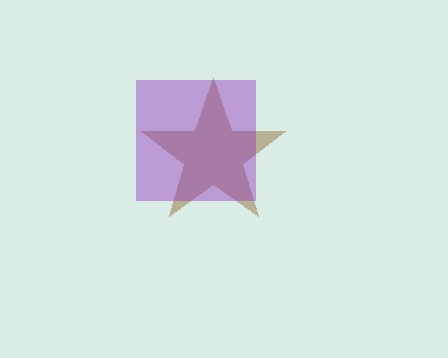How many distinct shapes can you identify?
There are 2 distinct shapes: a brown star, a purple square.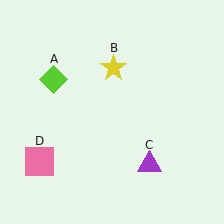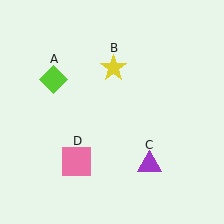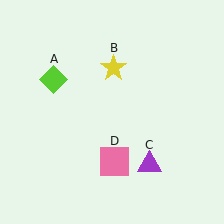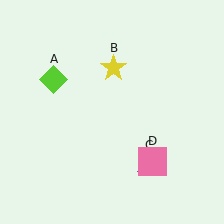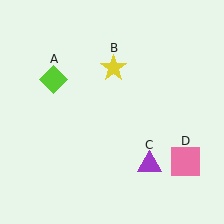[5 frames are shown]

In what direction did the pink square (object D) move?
The pink square (object D) moved right.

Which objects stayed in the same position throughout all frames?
Lime diamond (object A) and yellow star (object B) and purple triangle (object C) remained stationary.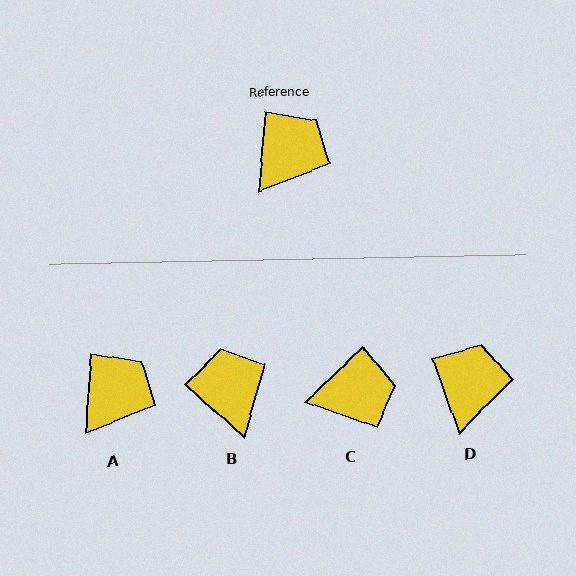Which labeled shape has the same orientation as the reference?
A.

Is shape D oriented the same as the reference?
No, it is off by about 24 degrees.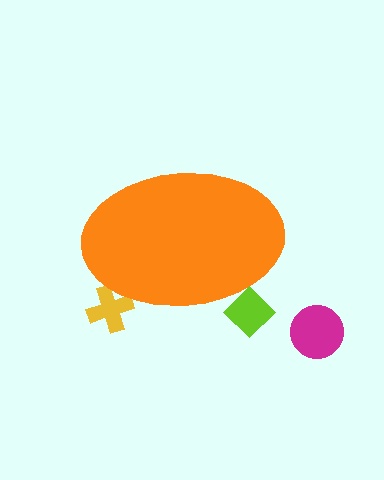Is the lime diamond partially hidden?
Yes, the lime diamond is partially hidden behind the orange ellipse.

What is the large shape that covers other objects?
An orange ellipse.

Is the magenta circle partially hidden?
No, the magenta circle is fully visible.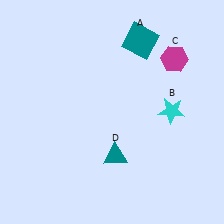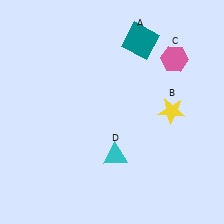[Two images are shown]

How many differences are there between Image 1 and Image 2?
There are 3 differences between the two images.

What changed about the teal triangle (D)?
In Image 1, D is teal. In Image 2, it changed to cyan.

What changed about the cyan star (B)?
In Image 1, B is cyan. In Image 2, it changed to yellow.